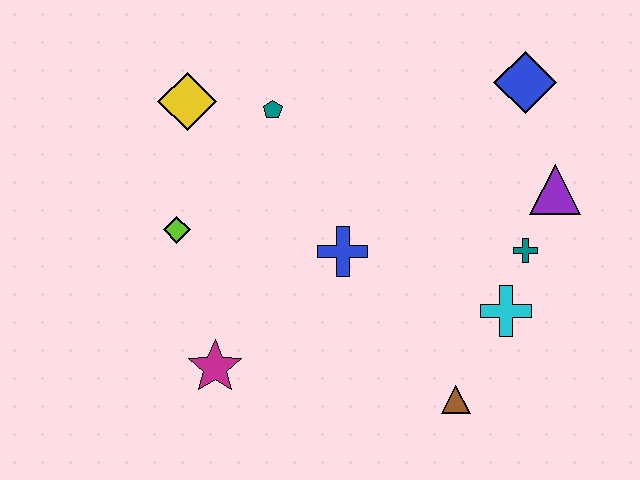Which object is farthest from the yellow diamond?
The brown triangle is farthest from the yellow diamond.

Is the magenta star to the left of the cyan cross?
Yes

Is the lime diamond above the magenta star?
Yes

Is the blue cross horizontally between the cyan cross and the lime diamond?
Yes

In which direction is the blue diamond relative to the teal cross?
The blue diamond is above the teal cross.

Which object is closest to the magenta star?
The lime diamond is closest to the magenta star.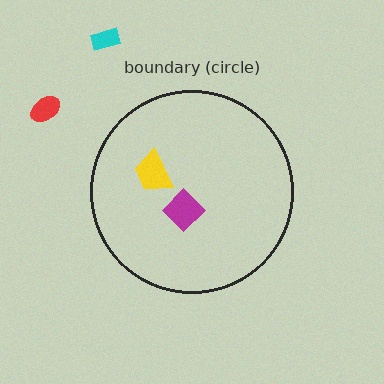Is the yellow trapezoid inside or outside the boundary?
Inside.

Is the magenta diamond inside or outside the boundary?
Inside.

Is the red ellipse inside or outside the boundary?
Outside.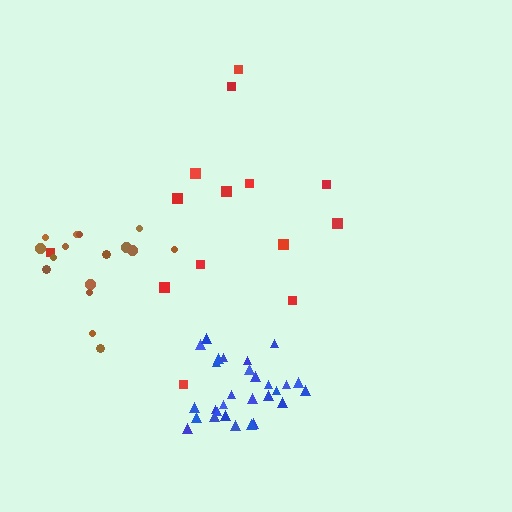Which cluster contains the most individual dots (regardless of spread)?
Blue (29).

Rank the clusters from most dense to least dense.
blue, brown, red.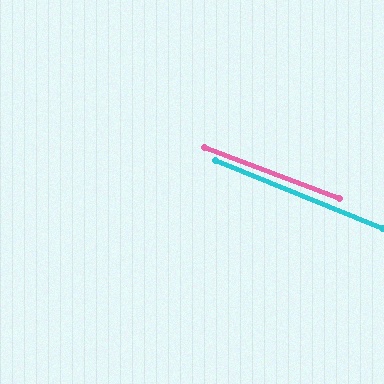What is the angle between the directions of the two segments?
Approximately 2 degrees.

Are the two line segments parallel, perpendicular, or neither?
Parallel — their directions differ by only 1.5°.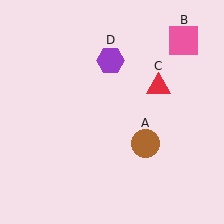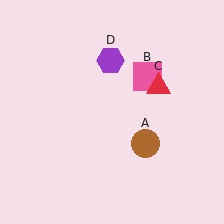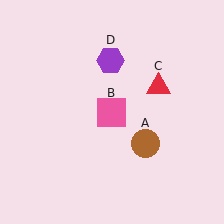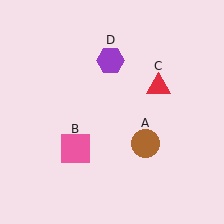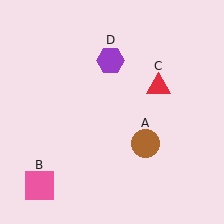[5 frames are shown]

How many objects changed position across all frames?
1 object changed position: pink square (object B).